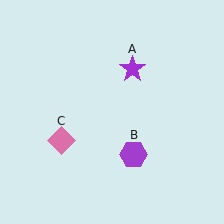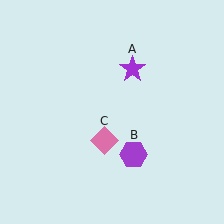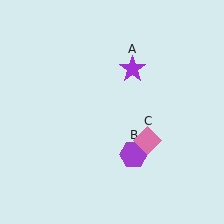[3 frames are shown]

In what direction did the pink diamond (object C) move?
The pink diamond (object C) moved right.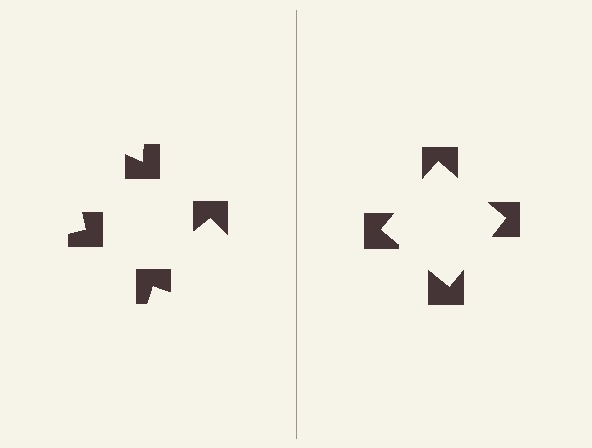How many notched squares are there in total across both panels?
8 — 4 on each side.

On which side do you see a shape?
An illusory square appears on the right side. On the left side the wedge cuts are rotated, so no coherent shape forms.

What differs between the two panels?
The notched squares are positioned identically on both sides; only the wedge orientations differ. On the right they align to a square; on the left they are misaligned.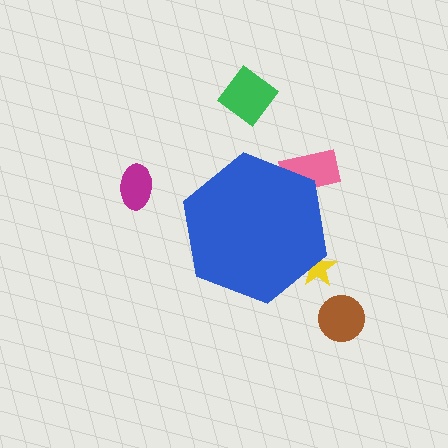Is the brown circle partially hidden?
No, the brown circle is fully visible.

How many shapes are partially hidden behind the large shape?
2 shapes are partially hidden.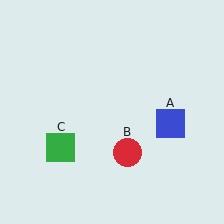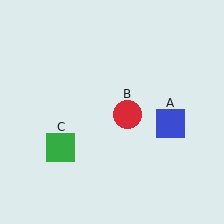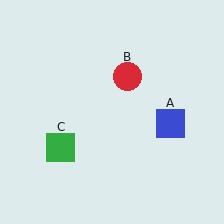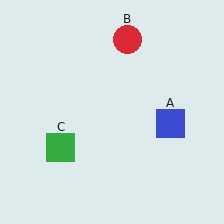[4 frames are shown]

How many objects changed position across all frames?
1 object changed position: red circle (object B).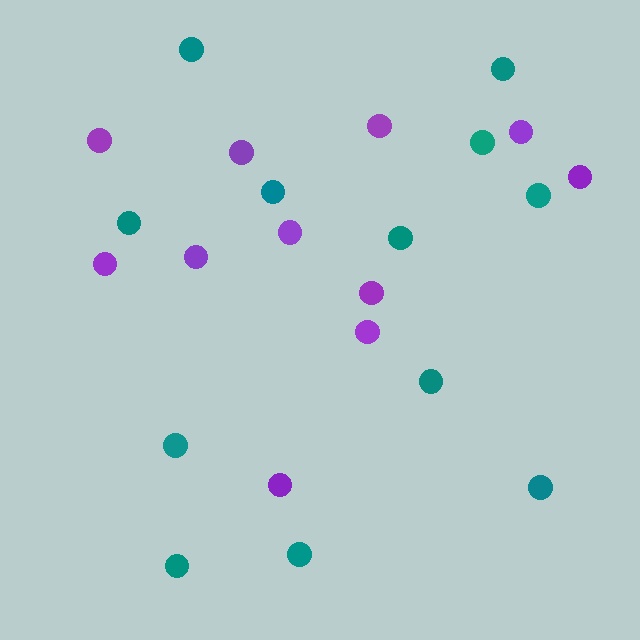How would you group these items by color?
There are 2 groups: one group of purple circles (11) and one group of teal circles (12).